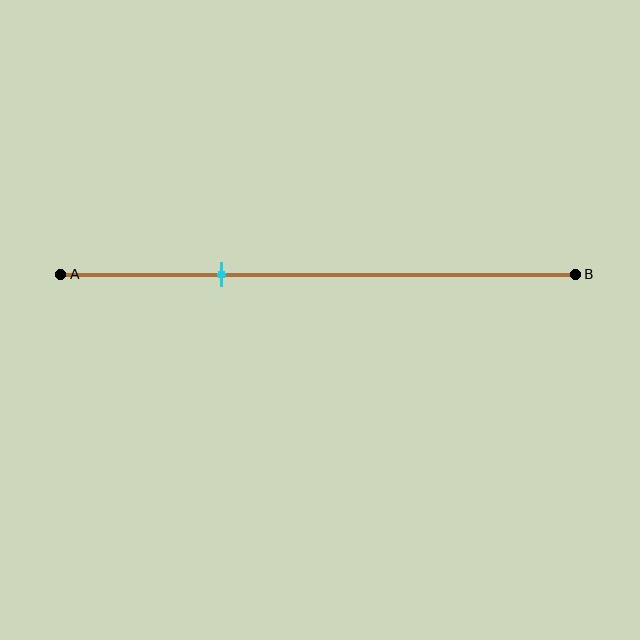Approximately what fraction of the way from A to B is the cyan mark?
The cyan mark is approximately 30% of the way from A to B.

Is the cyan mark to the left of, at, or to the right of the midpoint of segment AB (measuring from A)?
The cyan mark is to the left of the midpoint of segment AB.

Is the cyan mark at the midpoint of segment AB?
No, the mark is at about 30% from A, not at the 50% midpoint.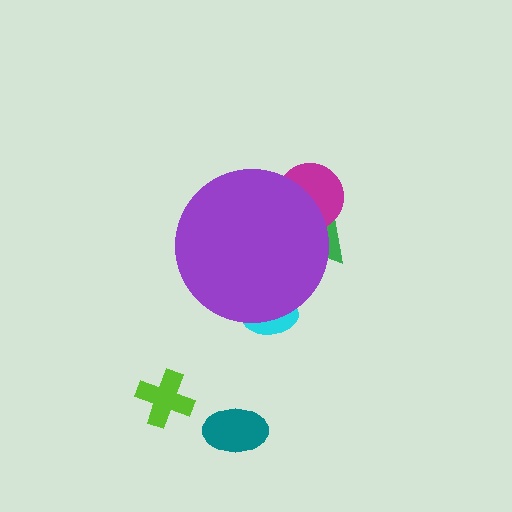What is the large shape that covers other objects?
A purple circle.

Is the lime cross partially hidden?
No, the lime cross is fully visible.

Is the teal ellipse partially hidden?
No, the teal ellipse is fully visible.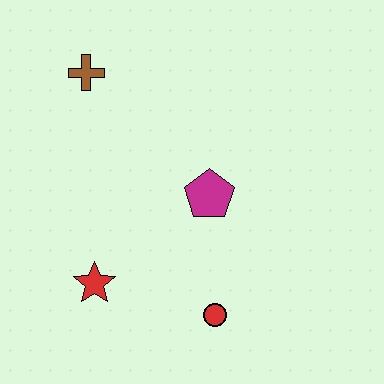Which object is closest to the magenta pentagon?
The red circle is closest to the magenta pentagon.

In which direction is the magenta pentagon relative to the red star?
The magenta pentagon is to the right of the red star.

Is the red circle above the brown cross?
No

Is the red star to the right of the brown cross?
Yes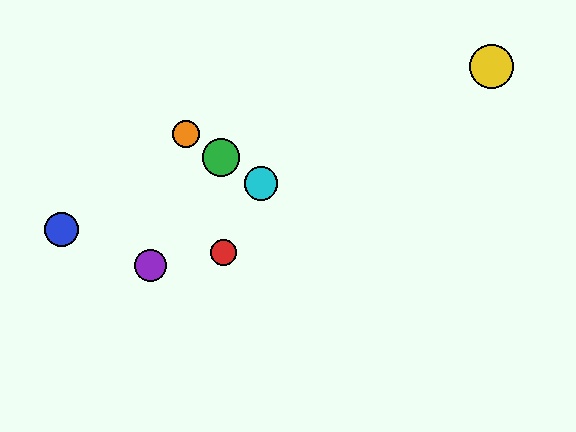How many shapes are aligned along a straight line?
3 shapes (the green circle, the orange circle, the cyan circle) are aligned along a straight line.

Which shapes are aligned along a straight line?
The green circle, the orange circle, the cyan circle are aligned along a straight line.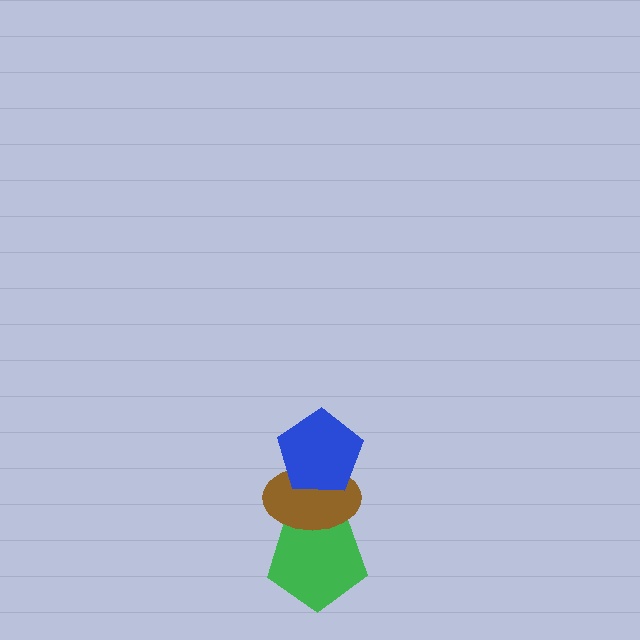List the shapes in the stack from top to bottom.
From top to bottom: the blue pentagon, the brown ellipse, the green pentagon.